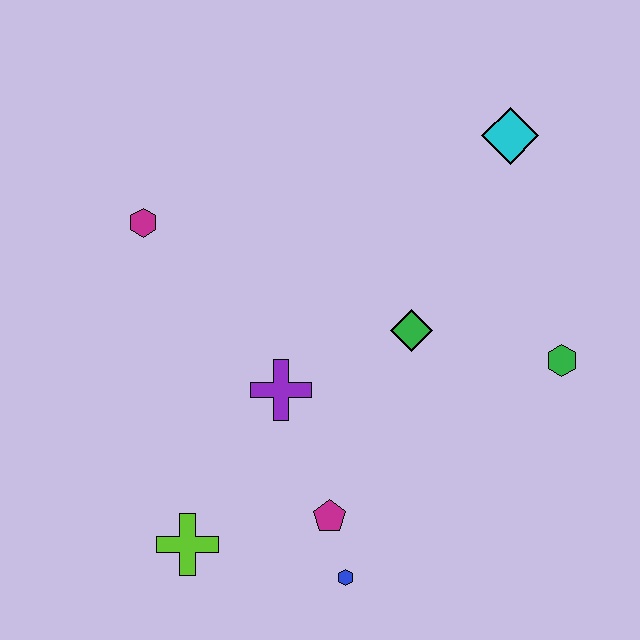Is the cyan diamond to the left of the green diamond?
No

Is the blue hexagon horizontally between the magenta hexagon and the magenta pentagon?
No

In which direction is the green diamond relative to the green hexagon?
The green diamond is to the left of the green hexagon.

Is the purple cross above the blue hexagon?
Yes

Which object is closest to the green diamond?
The purple cross is closest to the green diamond.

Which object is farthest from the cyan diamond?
The lime cross is farthest from the cyan diamond.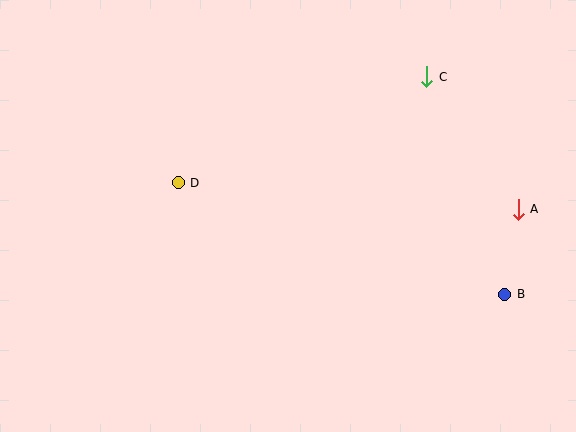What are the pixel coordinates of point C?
Point C is at (427, 77).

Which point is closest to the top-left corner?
Point D is closest to the top-left corner.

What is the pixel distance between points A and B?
The distance between A and B is 87 pixels.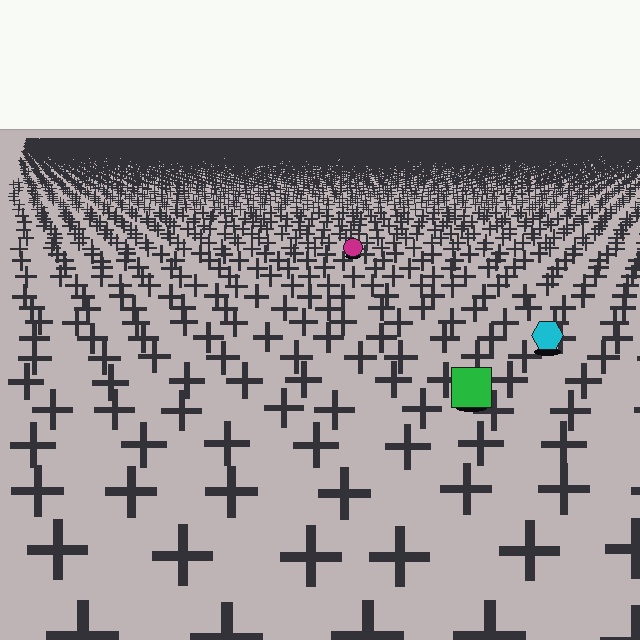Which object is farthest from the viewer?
The magenta circle is farthest from the viewer. It appears smaller and the ground texture around it is denser.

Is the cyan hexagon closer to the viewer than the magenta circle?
Yes. The cyan hexagon is closer — you can tell from the texture gradient: the ground texture is coarser near it.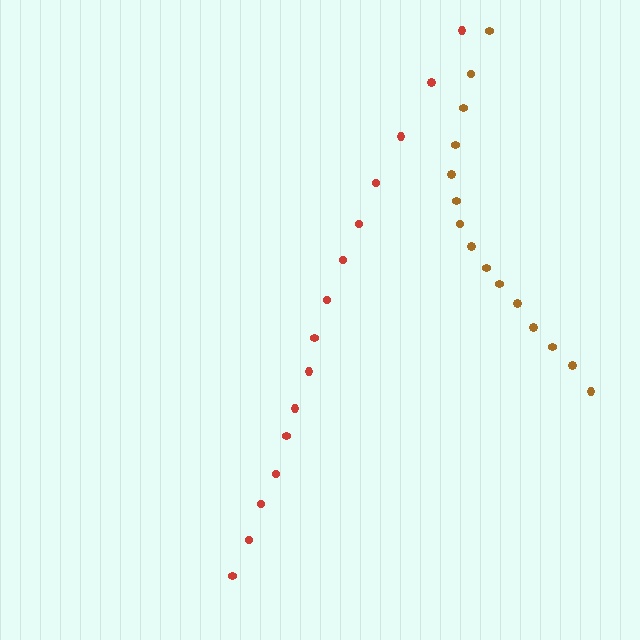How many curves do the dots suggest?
There are 2 distinct paths.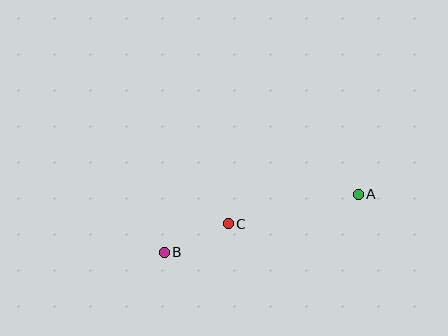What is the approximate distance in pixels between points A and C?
The distance between A and C is approximately 133 pixels.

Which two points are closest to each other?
Points B and C are closest to each other.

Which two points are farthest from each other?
Points A and B are farthest from each other.